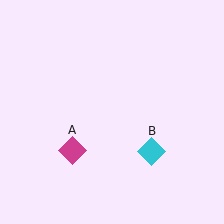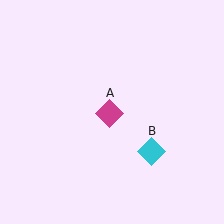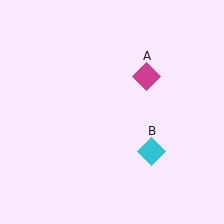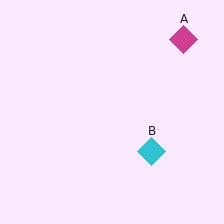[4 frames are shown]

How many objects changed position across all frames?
1 object changed position: magenta diamond (object A).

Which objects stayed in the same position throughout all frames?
Cyan diamond (object B) remained stationary.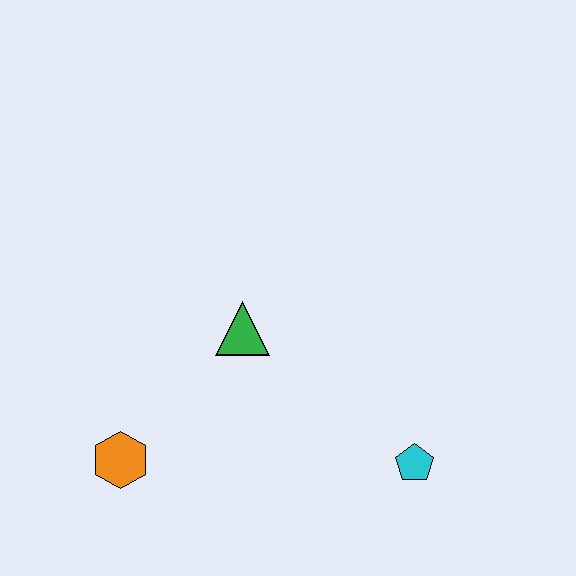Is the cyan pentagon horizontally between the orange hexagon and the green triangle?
No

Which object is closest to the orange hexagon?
The green triangle is closest to the orange hexagon.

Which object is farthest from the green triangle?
The cyan pentagon is farthest from the green triangle.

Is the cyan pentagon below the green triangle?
Yes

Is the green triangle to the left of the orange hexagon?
No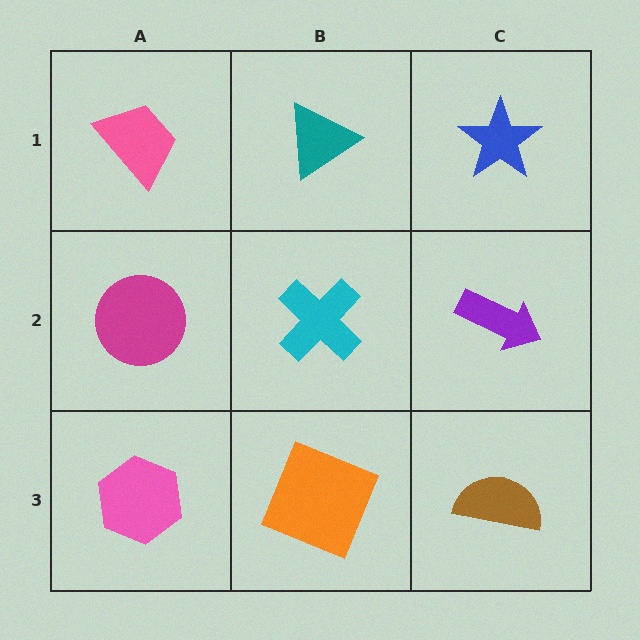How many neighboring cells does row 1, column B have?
3.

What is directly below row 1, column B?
A cyan cross.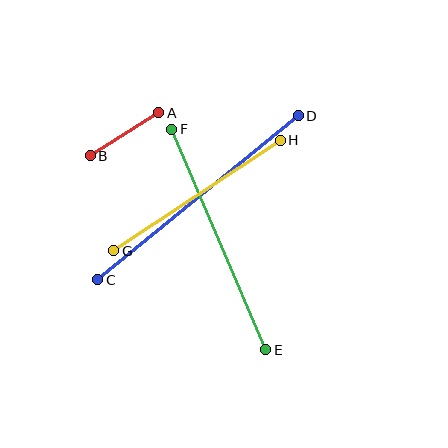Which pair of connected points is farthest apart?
Points C and D are farthest apart.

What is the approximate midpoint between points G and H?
The midpoint is at approximately (197, 196) pixels.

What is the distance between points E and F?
The distance is approximately 239 pixels.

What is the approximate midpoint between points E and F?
The midpoint is at approximately (219, 240) pixels.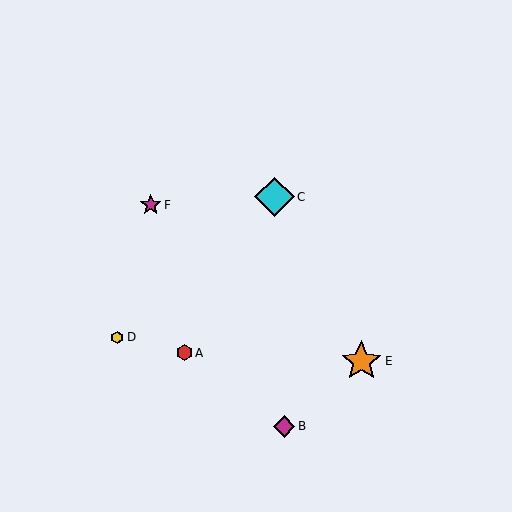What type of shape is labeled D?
Shape D is a yellow hexagon.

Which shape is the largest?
The orange star (labeled E) is the largest.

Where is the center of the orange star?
The center of the orange star is at (361, 361).